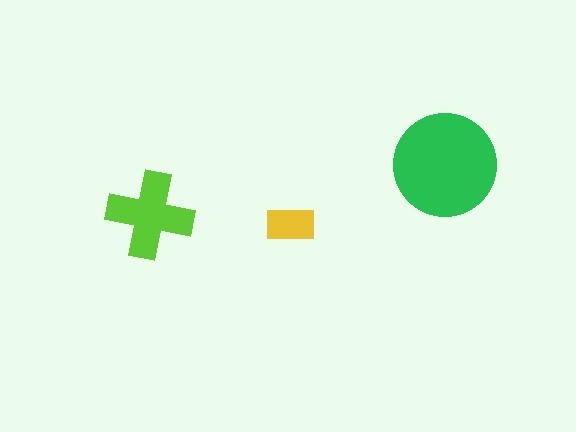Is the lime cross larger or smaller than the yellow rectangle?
Larger.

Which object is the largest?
The green circle.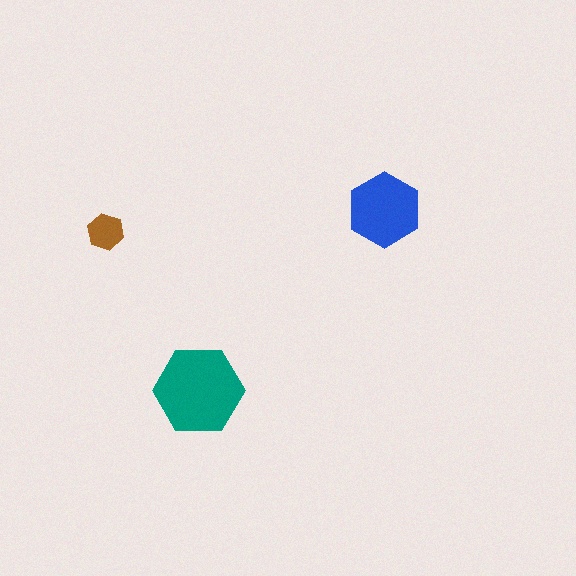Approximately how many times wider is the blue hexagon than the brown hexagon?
About 2 times wider.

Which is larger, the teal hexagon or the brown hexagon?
The teal one.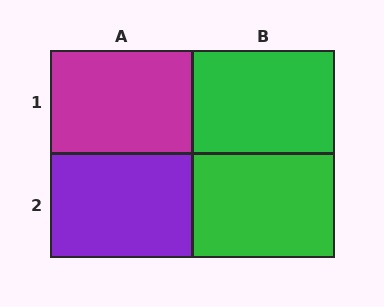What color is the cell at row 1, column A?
Magenta.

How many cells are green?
2 cells are green.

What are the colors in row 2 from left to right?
Purple, green.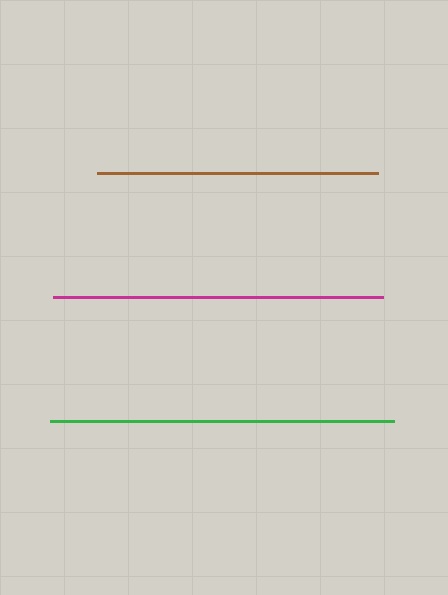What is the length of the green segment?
The green segment is approximately 344 pixels long.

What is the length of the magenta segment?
The magenta segment is approximately 330 pixels long.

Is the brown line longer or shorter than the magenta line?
The magenta line is longer than the brown line.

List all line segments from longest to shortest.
From longest to shortest: green, magenta, brown.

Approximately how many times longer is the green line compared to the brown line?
The green line is approximately 1.2 times the length of the brown line.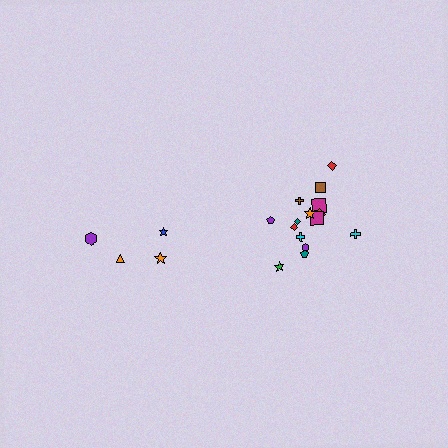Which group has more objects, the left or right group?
The right group.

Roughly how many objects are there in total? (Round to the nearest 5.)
Roughly 20 objects in total.